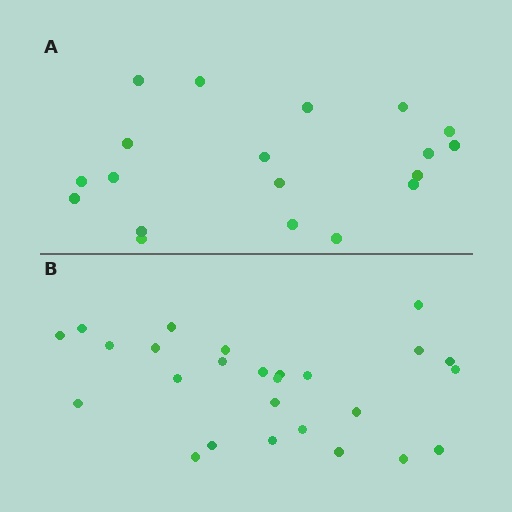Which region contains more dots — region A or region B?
Region B (the bottom region) has more dots.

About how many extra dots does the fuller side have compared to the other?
Region B has roughly 8 or so more dots than region A.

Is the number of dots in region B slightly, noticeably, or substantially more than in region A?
Region B has noticeably more, but not dramatically so. The ratio is roughly 1.4 to 1.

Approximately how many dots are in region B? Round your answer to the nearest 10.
About 30 dots. (The exact count is 26, which rounds to 30.)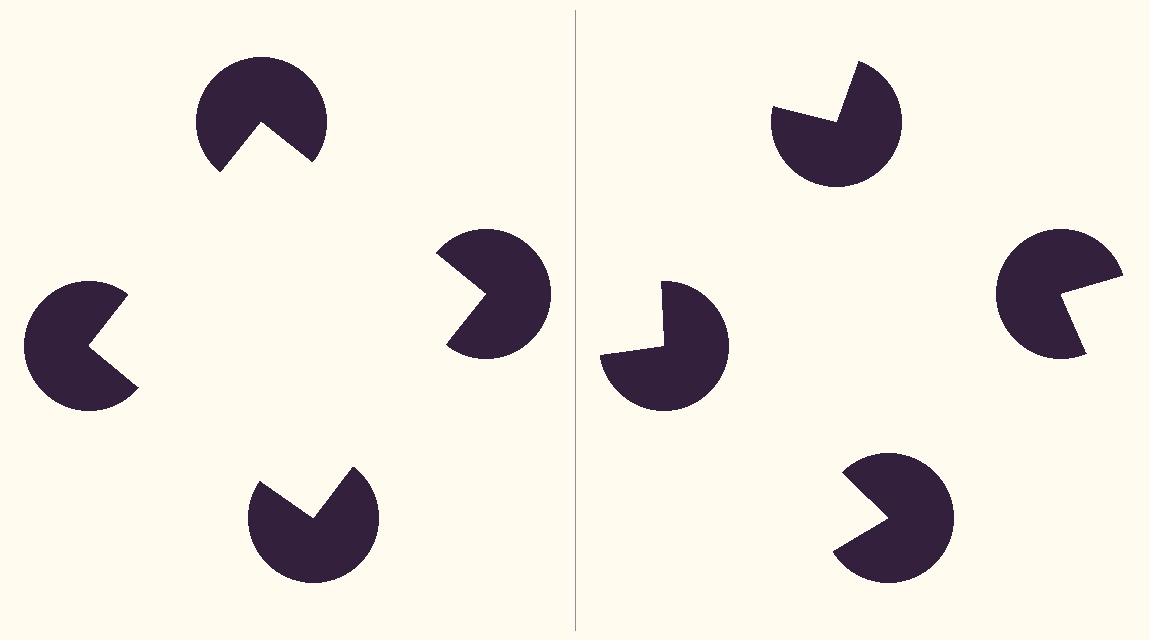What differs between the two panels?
The pac-man discs are positioned identically on both sides; only the wedge orientations differ. On the left they align to a square; on the right they are misaligned.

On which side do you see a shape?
An illusory square appears on the left side. On the right side the wedge cuts are rotated, so no coherent shape forms.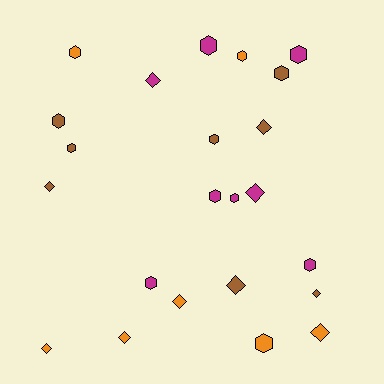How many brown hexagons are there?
There are 4 brown hexagons.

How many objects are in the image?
There are 23 objects.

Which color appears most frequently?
Brown, with 8 objects.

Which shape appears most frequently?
Hexagon, with 13 objects.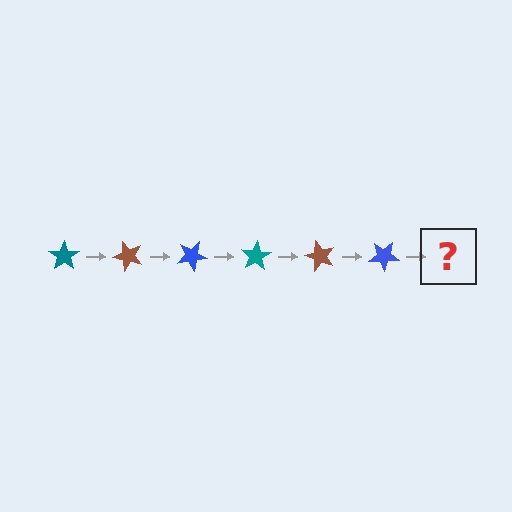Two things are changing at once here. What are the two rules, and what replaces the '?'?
The two rules are that it rotates 50 degrees each step and the color cycles through teal, brown, and blue. The '?' should be a teal star, rotated 300 degrees from the start.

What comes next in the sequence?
The next element should be a teal star, rotated 300 degrees from the start.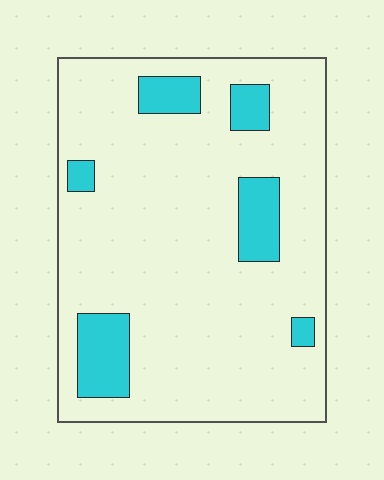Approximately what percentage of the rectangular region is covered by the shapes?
Approximately 15%.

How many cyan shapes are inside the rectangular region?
6.